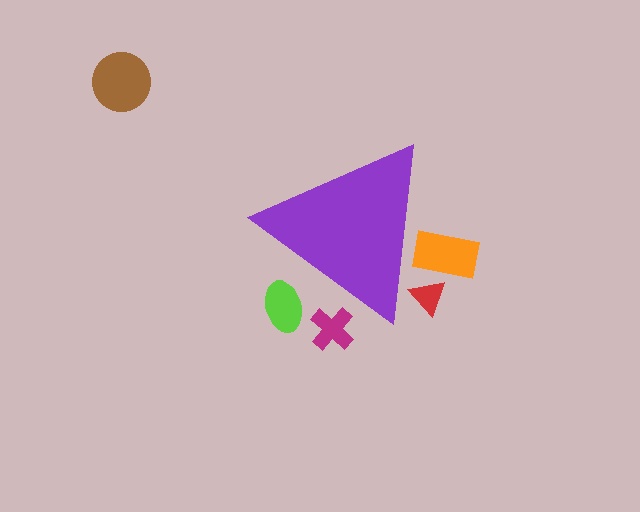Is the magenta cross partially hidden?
Yes, the magenta cross is partially hidden behind the purple triangle.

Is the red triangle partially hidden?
Yes, the red triangle is partially hidden behind the purple triangle.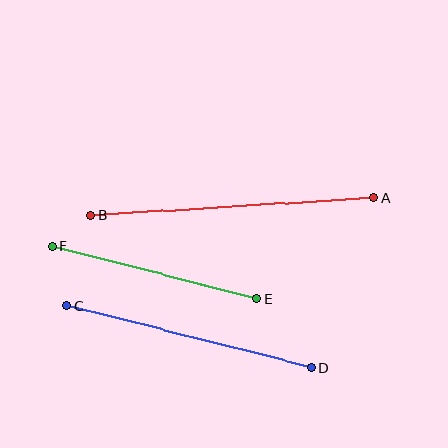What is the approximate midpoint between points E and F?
The midpoint is at approximately (155, 273) pixels.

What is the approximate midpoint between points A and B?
The midpoint is at approximately (232, 207) pixels.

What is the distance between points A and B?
The distance is approximately 284 pixels.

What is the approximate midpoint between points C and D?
The midpoint is at approximately (189, 337) pixels.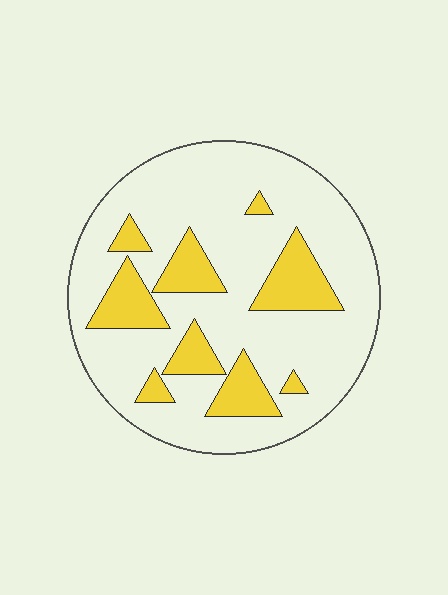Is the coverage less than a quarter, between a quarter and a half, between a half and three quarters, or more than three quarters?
Less than a quarter.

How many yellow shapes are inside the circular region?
9.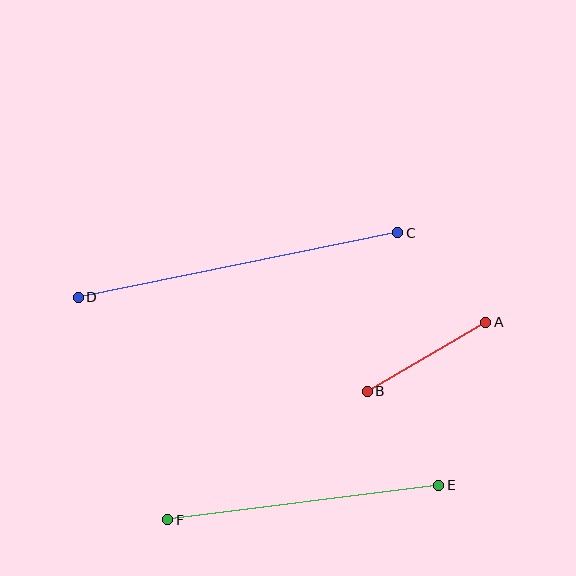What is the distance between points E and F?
The distance is approximately 273 pixels.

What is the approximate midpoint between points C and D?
The midpoint is at approximately (238, 265) pixels.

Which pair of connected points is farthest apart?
Points C and D are farthest apart.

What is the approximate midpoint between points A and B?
The midpoint is at approximately (427, 357) pixels.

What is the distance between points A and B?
The distance is approximately 137 pixels.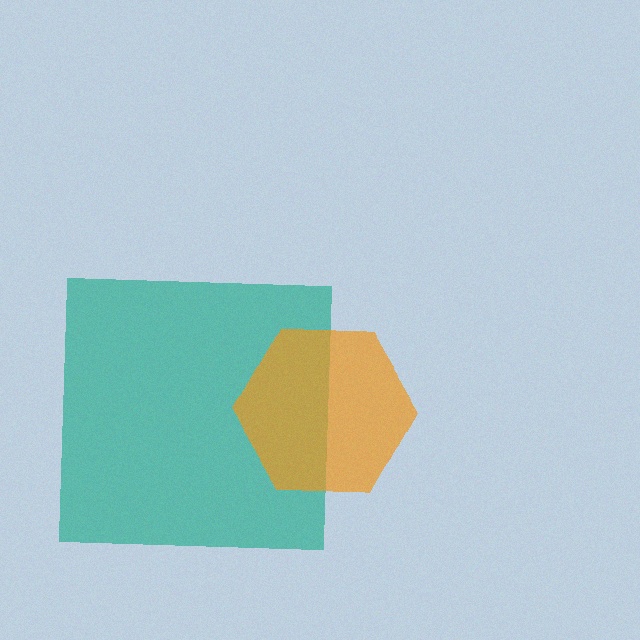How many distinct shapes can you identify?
There are 2 distinct shapes: a teal square, an orange hexagon.